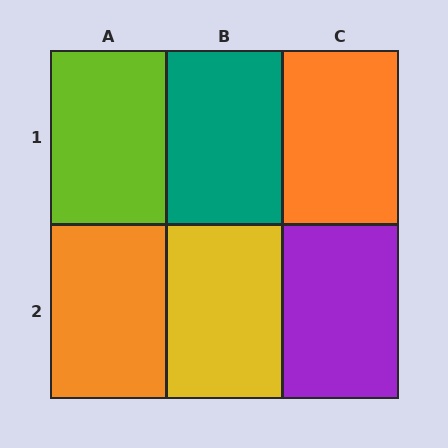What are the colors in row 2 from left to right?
Orange, yellow, purple.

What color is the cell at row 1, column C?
Orange.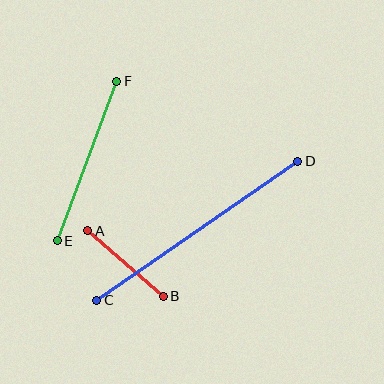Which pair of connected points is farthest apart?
Points C and D are farthest apart.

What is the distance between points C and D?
The distance is approximately 244 pixels.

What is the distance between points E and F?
The distance is approximately 170 pixels.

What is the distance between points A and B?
The distance is approximately 100 pixels.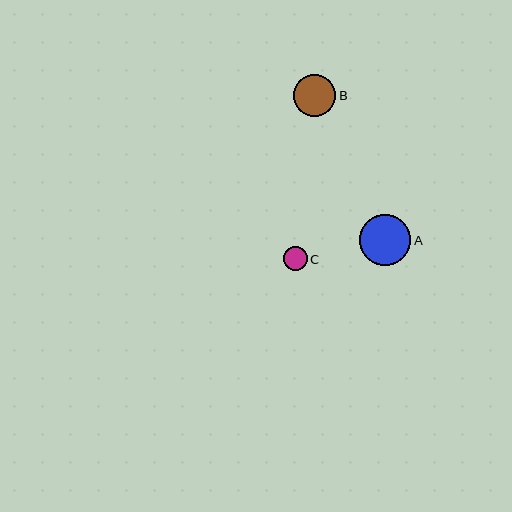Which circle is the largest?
Circle A is the largest with a size of approximately 51 pixels.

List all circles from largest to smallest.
From largest to smallest: A, B, C.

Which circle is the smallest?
Circle C is the smallest with a size of approximately 24 pixels.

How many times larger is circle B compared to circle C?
Circle B is approximately 1.7 times the size of circle C.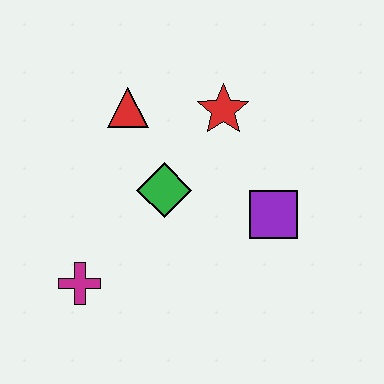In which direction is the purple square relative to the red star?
The purple square is below the red star.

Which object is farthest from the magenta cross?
The red star is farthest from the magenta cross.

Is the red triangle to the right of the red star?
No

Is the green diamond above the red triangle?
No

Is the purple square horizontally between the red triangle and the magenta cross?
No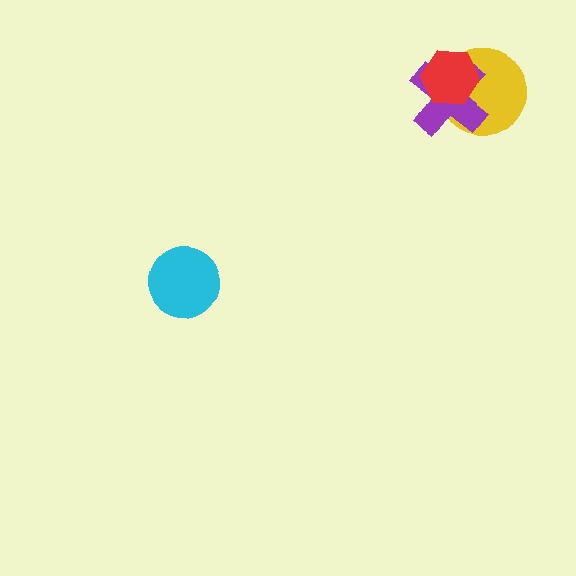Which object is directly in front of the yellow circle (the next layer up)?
The purple cross is directly in front of the yellow circle.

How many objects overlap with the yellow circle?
2 objects overlap with the yellow circle.